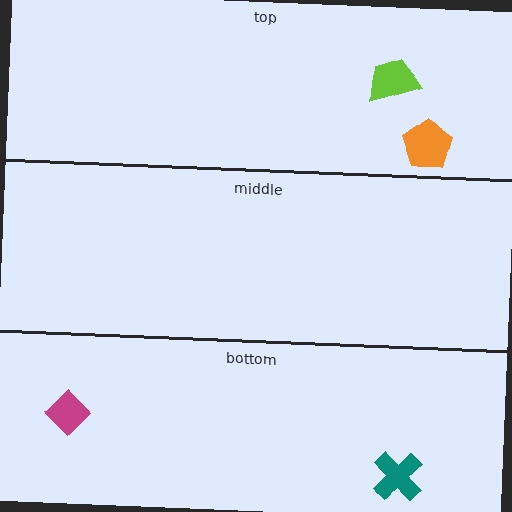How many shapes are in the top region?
2.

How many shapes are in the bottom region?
2.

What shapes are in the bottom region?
The teal cross, the magenta diamond.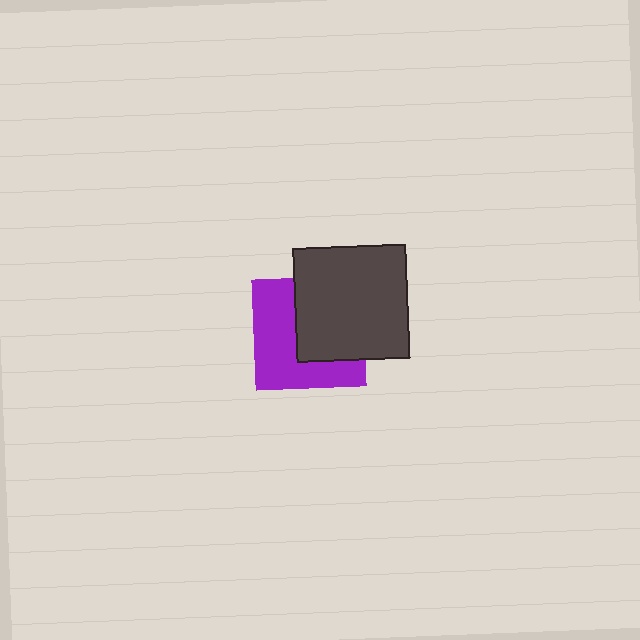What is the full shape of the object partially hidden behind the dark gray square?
The partially hidden object is a purple square.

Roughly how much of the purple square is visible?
About half of it is visible (roughly 53%).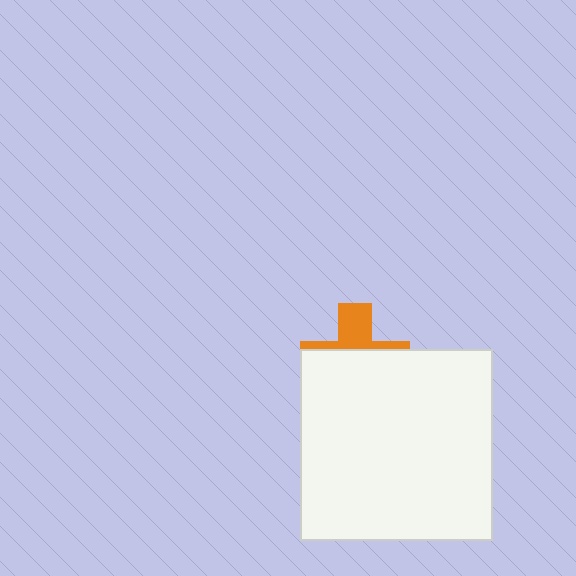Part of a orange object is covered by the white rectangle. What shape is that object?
It is a cross.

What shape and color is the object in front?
The object in front is a white rectangle.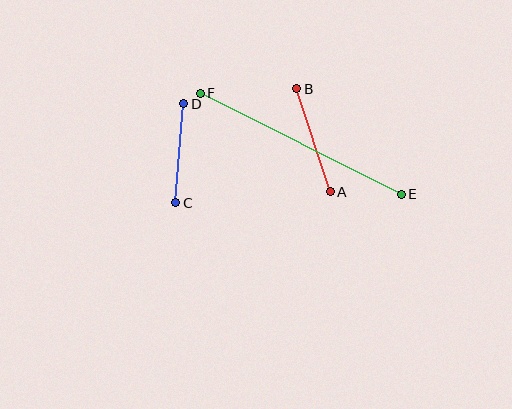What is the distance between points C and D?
The distance is approximately 100 pixels.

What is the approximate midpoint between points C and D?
The midpoint is at approximately (180, 153) pixels.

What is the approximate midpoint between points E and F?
The midpoint is at approximately (301, 144) pixels.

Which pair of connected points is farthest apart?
Points E and F are farthest apart.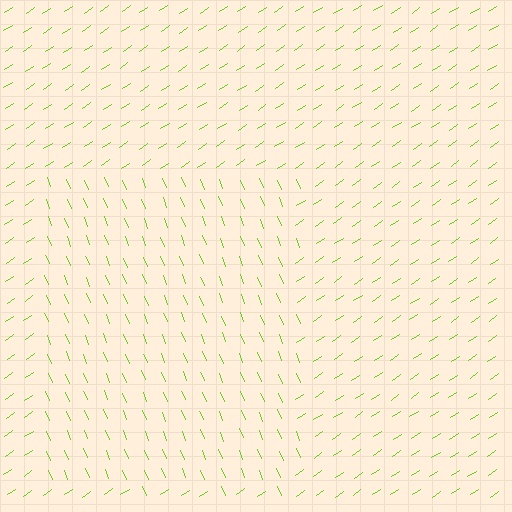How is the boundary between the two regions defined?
The boundary is defined purely by a change in line orientation (approximately 78 degrees difference). All lines are the same color and thickness.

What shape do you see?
I see a rectangle.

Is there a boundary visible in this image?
Yes, there is a texture boundary formed by a change in line orientation.